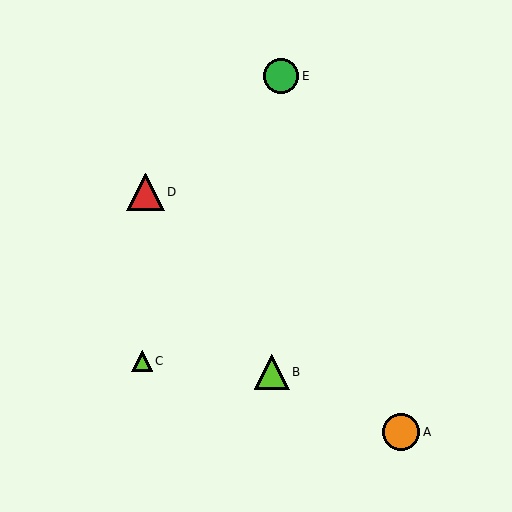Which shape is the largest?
The orange circle (labeled A) is the largest.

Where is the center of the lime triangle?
The center of the lime triangle is at (272, 372).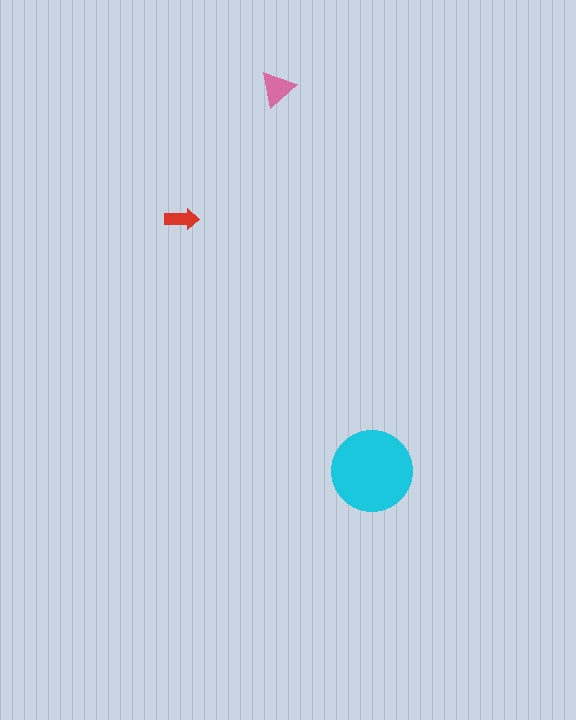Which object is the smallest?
The red arrow.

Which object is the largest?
The cyan circle.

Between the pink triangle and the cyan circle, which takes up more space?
The cyan circle.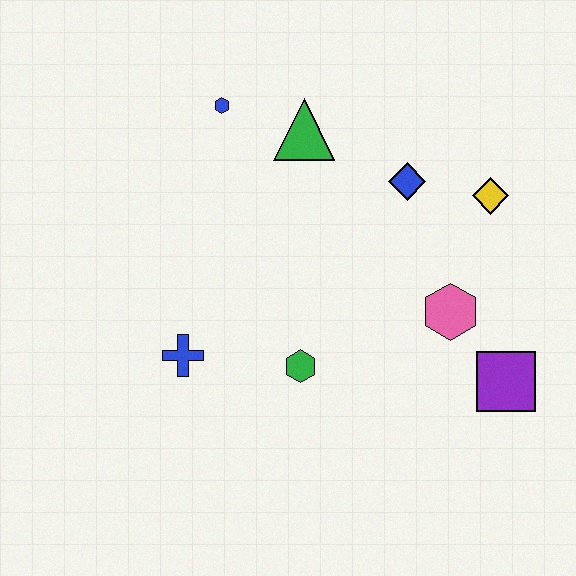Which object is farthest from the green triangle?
The purple square is farthest from the green triangle.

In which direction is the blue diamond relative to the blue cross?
The blue diamond is to the right of the blue cross.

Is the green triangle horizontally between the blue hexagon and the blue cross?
No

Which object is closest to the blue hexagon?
The green triangle is closest to the blue hexagon.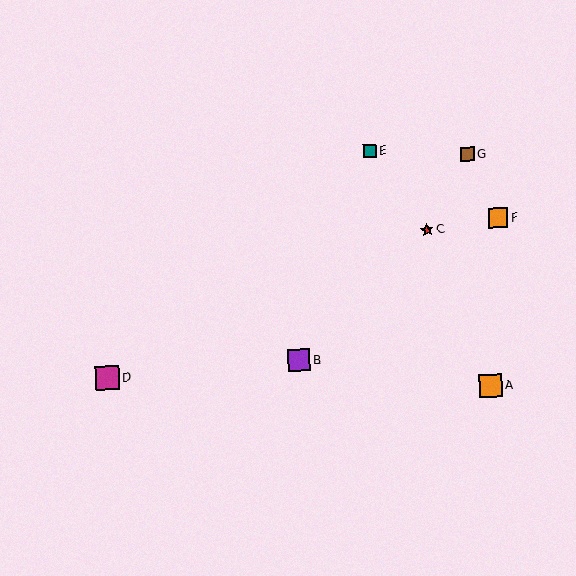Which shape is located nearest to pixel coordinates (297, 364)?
The purple square (labeled B) at (299, 360) is nearest to that location.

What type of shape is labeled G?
Shape G is a brown square.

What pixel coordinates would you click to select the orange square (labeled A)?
Click at (490, 386) to select the orange square A.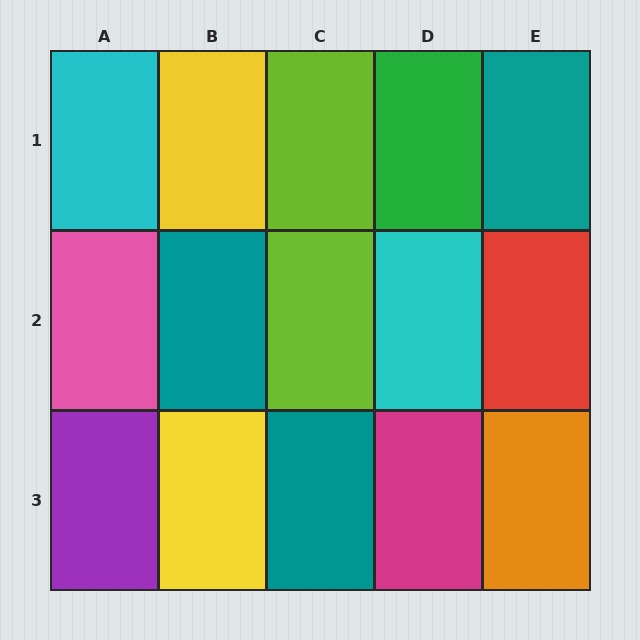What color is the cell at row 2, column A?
Pink.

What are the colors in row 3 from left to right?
Purple, yellow, teal, magenta, orange.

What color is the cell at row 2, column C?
Lime.